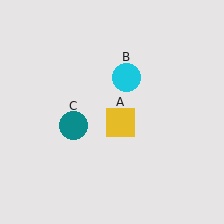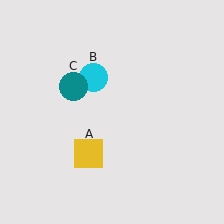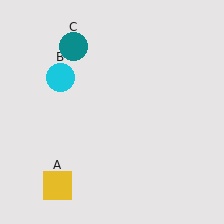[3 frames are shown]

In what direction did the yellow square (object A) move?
The yellow square (object A) moved down and to the left.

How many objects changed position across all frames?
3 objects changed position: yellow square (object A), cyan circle (object B), teal circle (object C).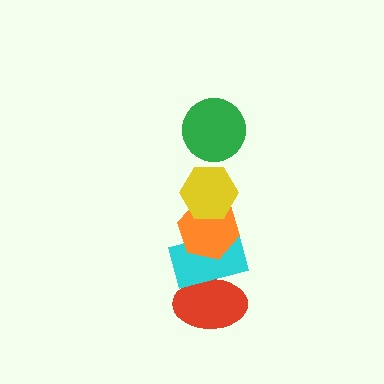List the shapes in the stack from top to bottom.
From top to bottom: the green circle, the yellow hexagon, the orange hexagon, the cyan rectangle, the red ellipse.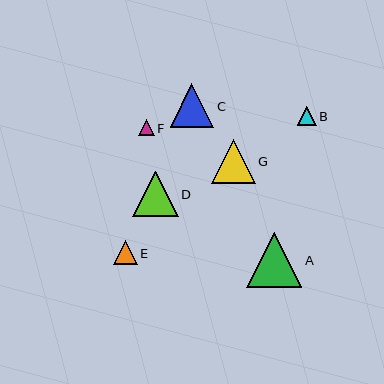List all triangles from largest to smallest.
From largest to smallest: A, D, C, G, E, B, F.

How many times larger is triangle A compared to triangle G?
Triangle A is approximately 1.3 times the size of triangle G.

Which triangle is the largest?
Triangle A is the largest with a size of approximately 55 pixels.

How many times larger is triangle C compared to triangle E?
Triangle C is approximately 1.8 times the size of triangle E.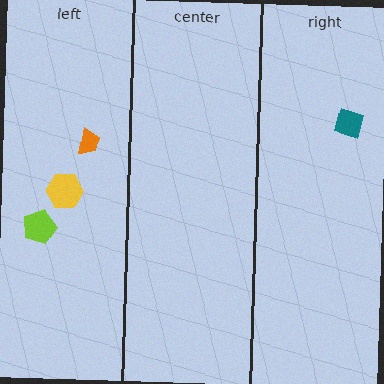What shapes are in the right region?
The teal diamond.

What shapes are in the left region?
The orange trapezoid, the lime pentagon, the yellow hexagon.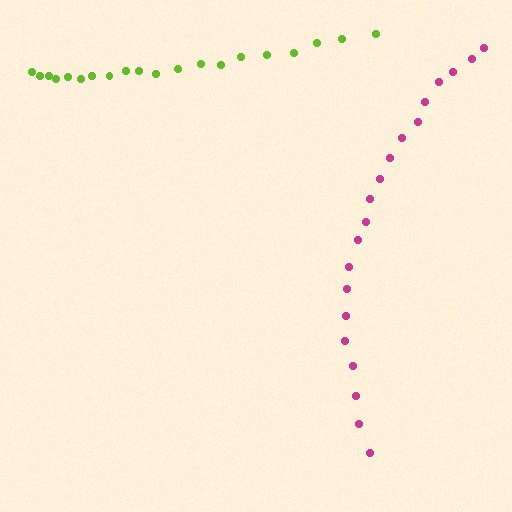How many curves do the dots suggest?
There are 2 distinct paths.